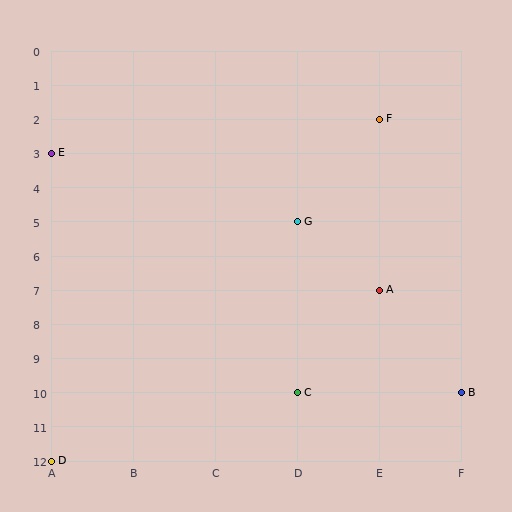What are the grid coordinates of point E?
Point E is at grid coordinates (A, 3).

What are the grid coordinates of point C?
Point C is at grid coordinates (D, 10).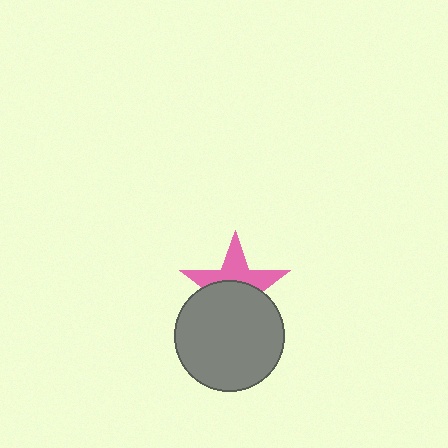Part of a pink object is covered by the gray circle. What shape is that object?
It is a star.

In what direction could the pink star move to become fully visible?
The pink star could move up. That would shift it out from behind the gray circle entirely.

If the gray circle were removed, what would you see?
You would see the complete pink star.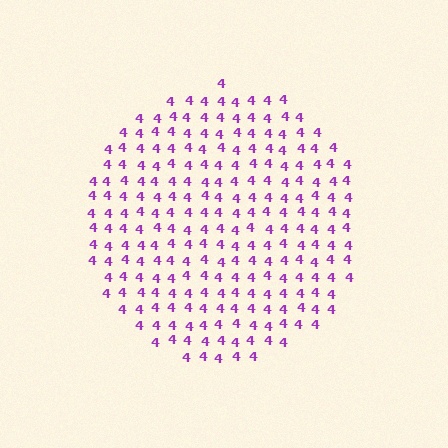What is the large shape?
The large shape is a circle.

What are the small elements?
The small elements are digit 4's.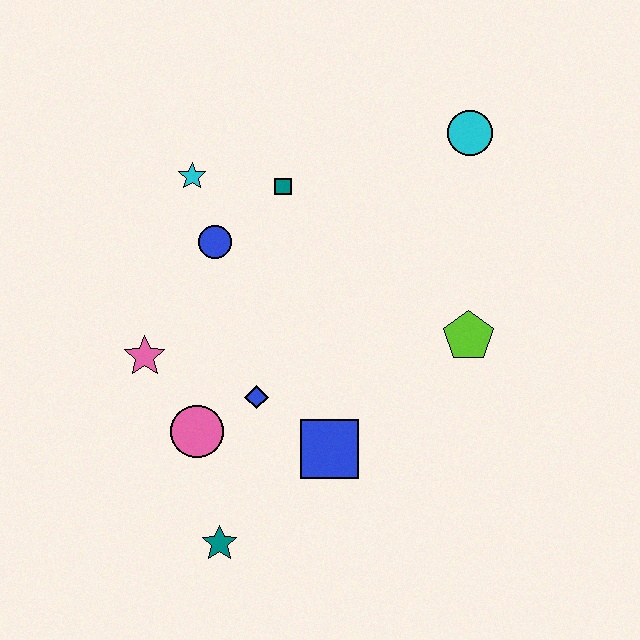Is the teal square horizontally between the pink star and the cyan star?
No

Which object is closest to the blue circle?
The cyan star is closest to the blue circle.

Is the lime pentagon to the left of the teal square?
No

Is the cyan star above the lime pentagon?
Yes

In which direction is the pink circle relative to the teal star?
The pink circle is above the teal star.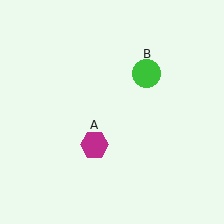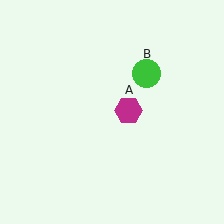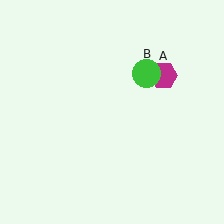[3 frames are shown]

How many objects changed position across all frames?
1 object changed position: magenta hexagon (object A).